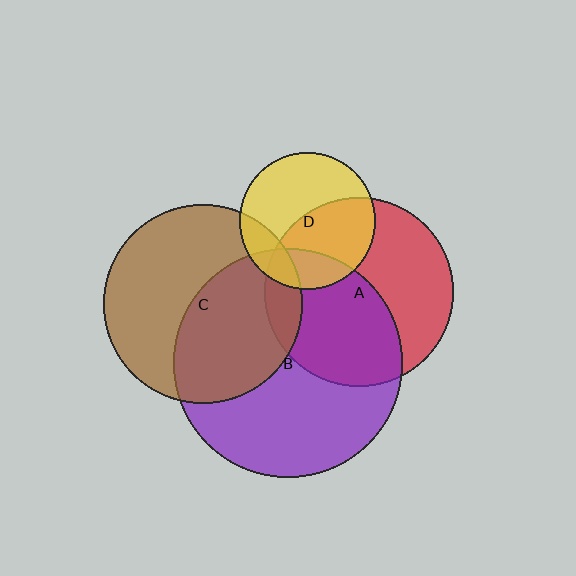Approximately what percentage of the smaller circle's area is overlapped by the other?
Approximately 15%.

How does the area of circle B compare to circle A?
Approximately 1.5 times.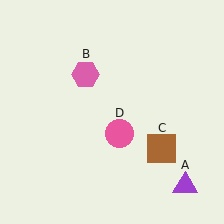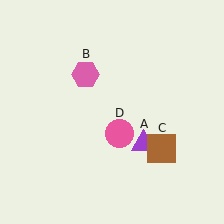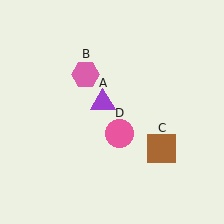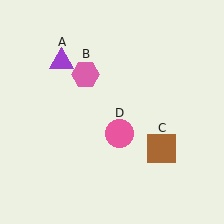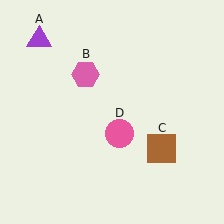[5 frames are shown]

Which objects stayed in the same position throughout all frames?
Pink hexagon (object B) and brown square (object C) and pink circle (object D) remained stationary.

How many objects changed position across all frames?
1 object changed position: purple triangle (object A).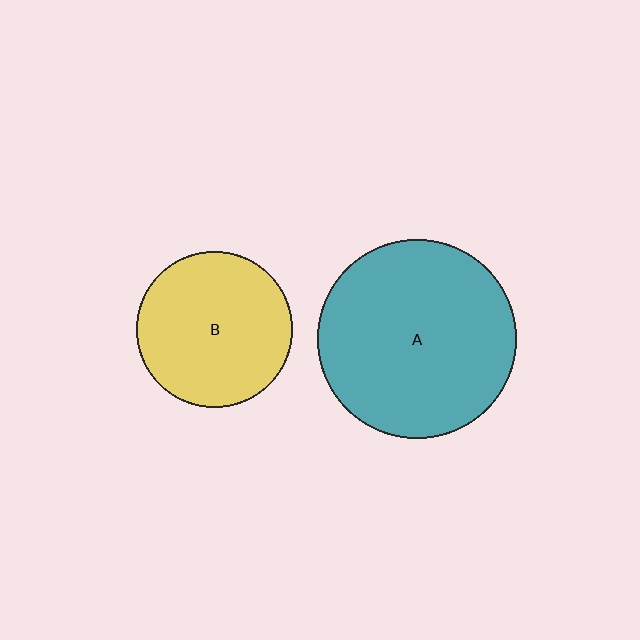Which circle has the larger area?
Circle A (teal).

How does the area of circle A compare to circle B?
Approximately 1.6 times.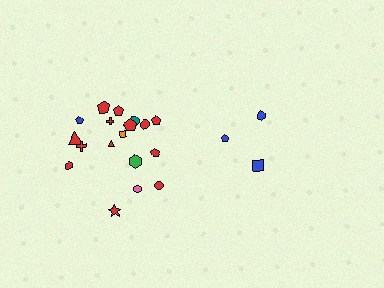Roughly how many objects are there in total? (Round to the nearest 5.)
Roughly 20 objects in total.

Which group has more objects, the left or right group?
The left group.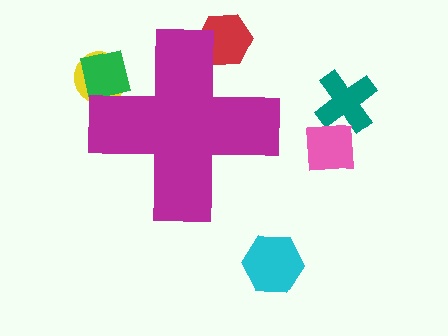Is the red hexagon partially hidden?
Yes, the red hexagon is partially hidden behind the magenta cross.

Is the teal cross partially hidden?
No, the teal cross is fully visible.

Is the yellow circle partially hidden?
Yes, the yellow circle is partially hidden behind the magenta cross.